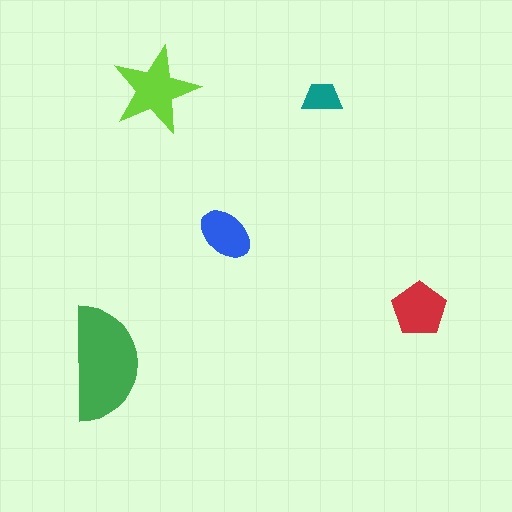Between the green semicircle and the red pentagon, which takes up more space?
The green semicircle.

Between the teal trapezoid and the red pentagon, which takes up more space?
The red pentagon.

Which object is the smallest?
The teal trapezoid.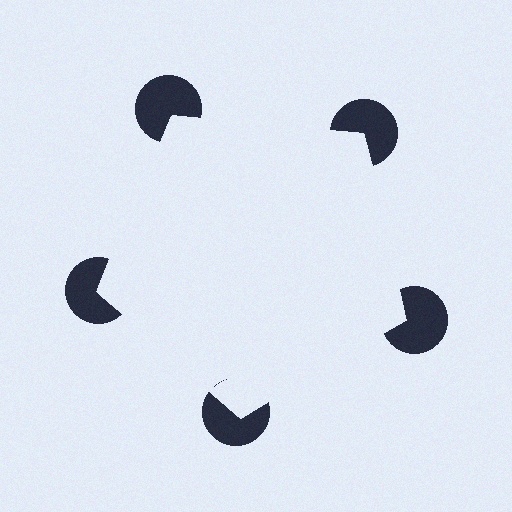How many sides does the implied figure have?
5 sides.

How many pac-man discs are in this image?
There are 5 — one at each vertex of the illusory pentagon.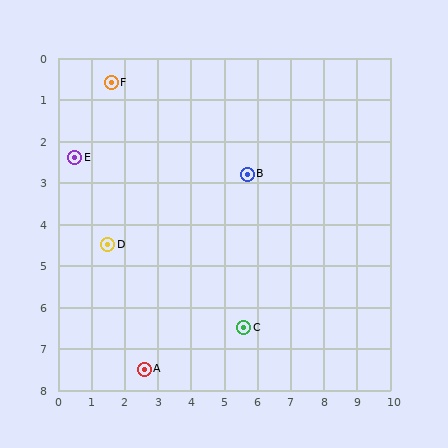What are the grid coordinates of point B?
Point B is at approximately (5.7, 2.8).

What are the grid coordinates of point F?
Point F is at approximately (1.6, 0.6).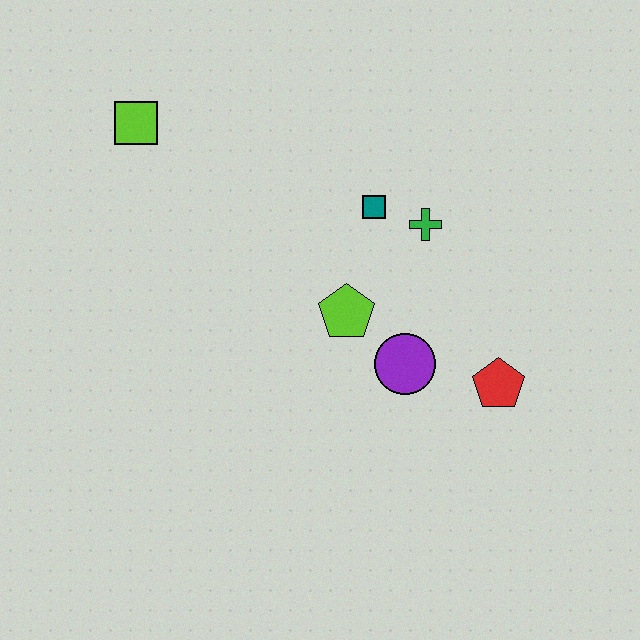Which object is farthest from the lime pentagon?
The lime square is farthest from the lime pentagon.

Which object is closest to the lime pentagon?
The purple circle is closest to the lime pentagon.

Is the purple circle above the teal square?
No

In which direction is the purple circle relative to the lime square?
The purple circle is to the right of the lime square.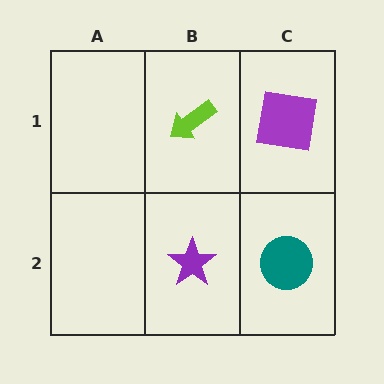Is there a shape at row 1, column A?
No, that cell is empty.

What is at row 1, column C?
A purple square.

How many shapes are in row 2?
2 shapes.